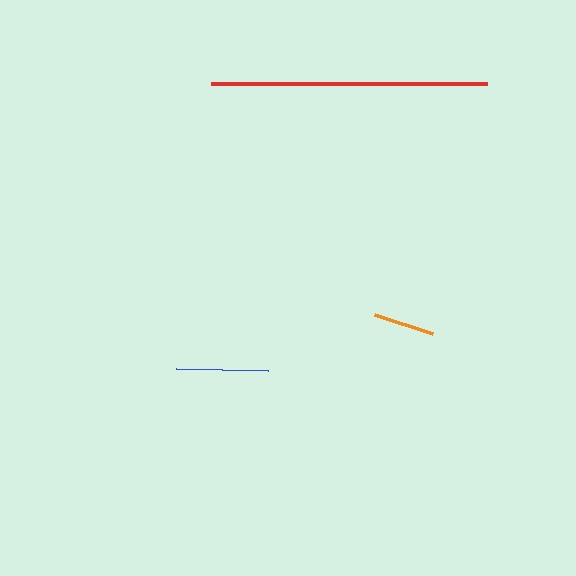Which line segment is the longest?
The red line is the longest at approximately 276 pixels.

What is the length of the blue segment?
The blue segment is approximately 92 pixels long.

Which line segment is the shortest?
The orange line is the shortest at approximately 61 pixels.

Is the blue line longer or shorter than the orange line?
The blue line is longer than the orange line.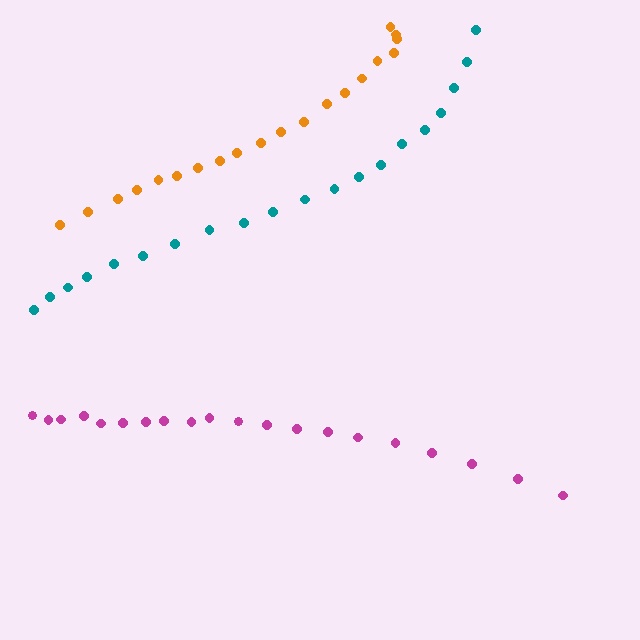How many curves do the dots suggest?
There are 3 distinct paths.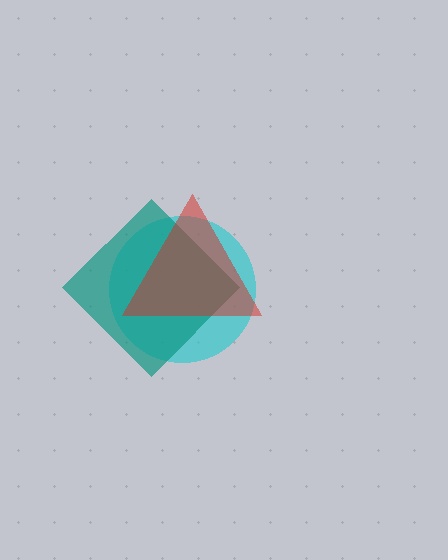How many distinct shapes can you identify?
There are 3 distinct shapes: a cyan circle, a teal diamond, a red triangle.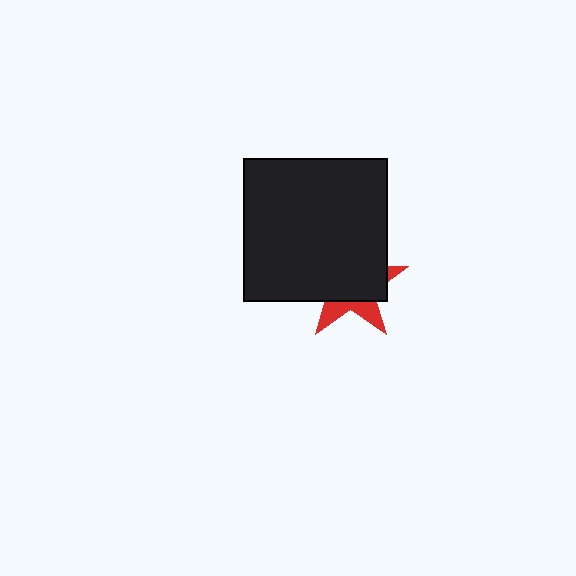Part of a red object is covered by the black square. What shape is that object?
It is a star.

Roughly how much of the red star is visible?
A small part of it is visible (roughly 31%).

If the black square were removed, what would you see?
You would see the complete red star.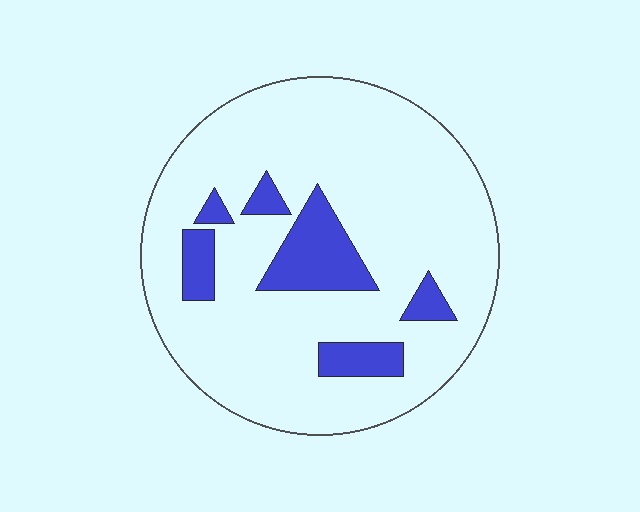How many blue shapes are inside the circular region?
6.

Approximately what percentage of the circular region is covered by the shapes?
Approximately 15%.